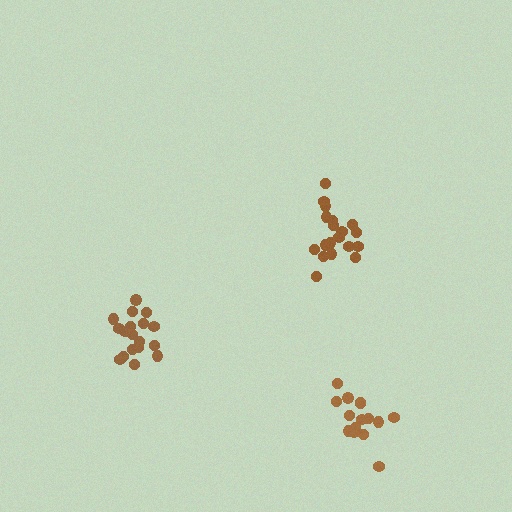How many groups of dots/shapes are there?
There are 3 groups.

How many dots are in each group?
Group 1: 19 dots, Group 2: 18 dots, Group 3: 16 dots (53 total).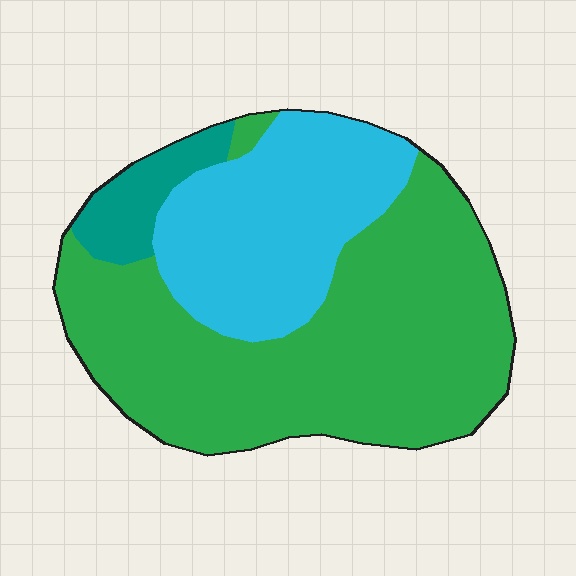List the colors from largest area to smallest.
From largest to smallest: green, cyan, teal.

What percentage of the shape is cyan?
Cyan takes up between a quarter and a half of the shape.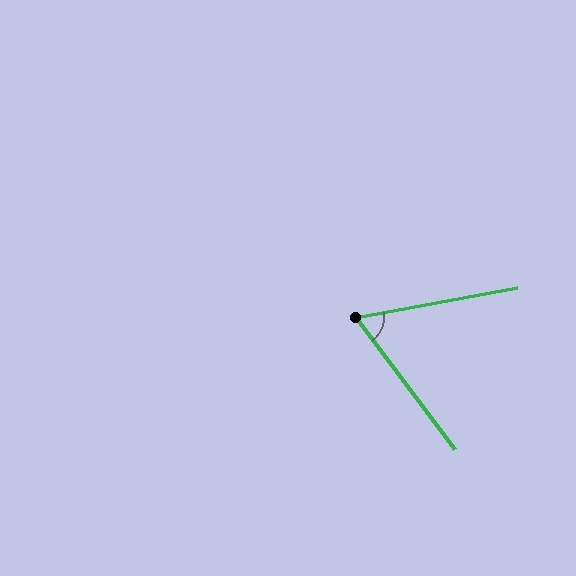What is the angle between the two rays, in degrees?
Approximately 64 degrees.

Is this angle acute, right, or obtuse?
It is acute.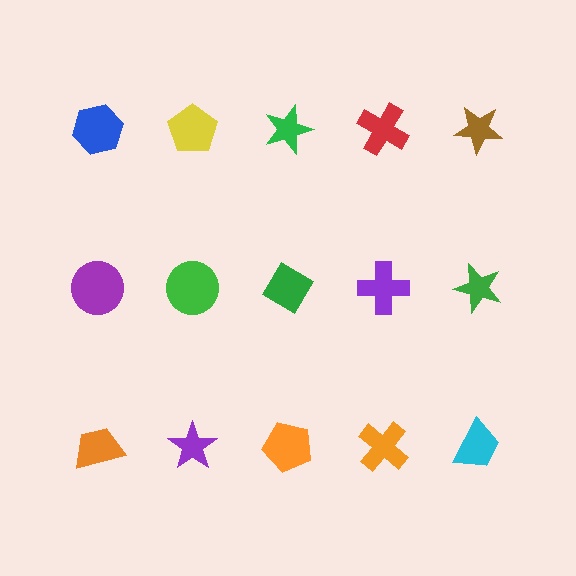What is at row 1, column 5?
A brown star.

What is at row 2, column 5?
A green star.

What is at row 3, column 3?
An orange pentagon.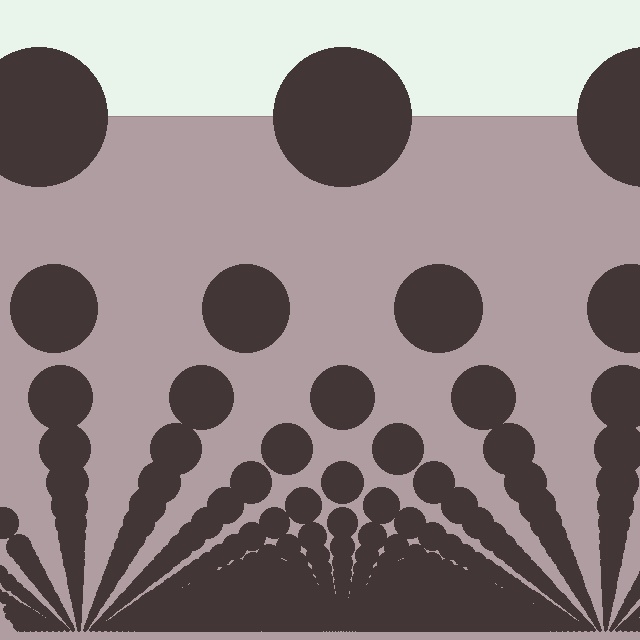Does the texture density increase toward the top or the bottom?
Density increases toward the bottom.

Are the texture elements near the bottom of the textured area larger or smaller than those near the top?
Smaller. The gradient is inverted — elements near the bottom are smaller and denser.